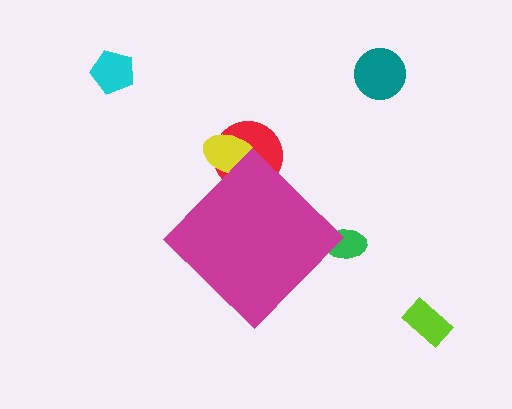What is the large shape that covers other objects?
A magenta diamond.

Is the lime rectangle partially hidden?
No, the lime rectangle is fully visible.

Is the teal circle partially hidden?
No, the teal circle is fully visible.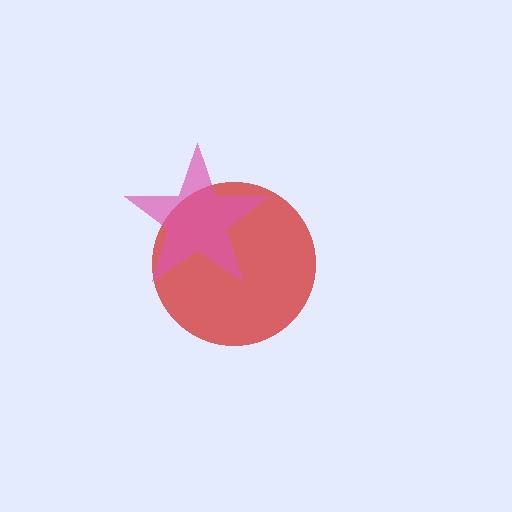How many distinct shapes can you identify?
There are 2 distinct shapes: a red circle, a pink star.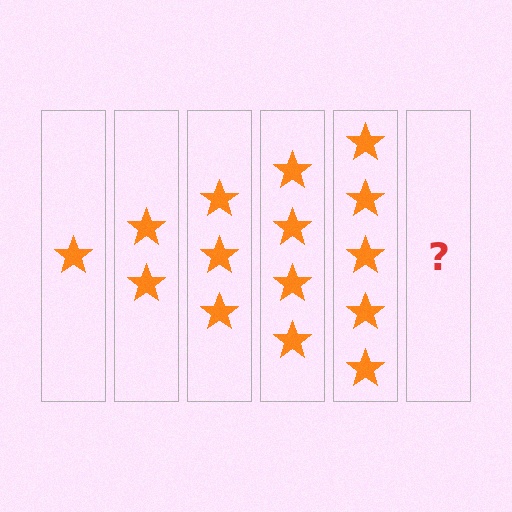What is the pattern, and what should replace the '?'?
The pattern is that each step adds one more star. The '?' should be 6 stars.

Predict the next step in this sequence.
The next step is 6 stars.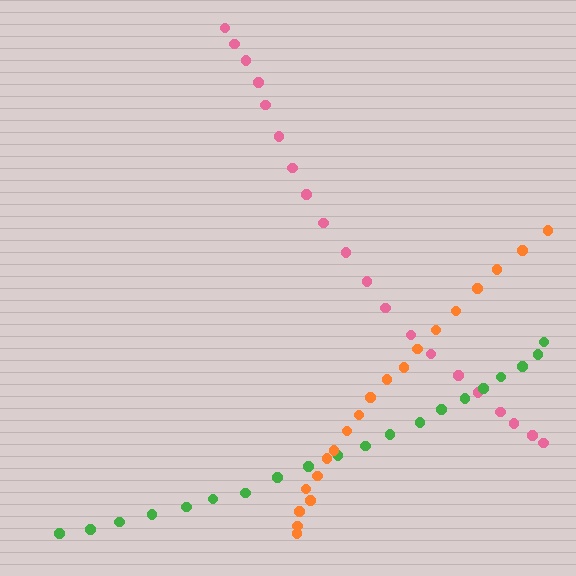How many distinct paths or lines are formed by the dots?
There are 3 distinct paths.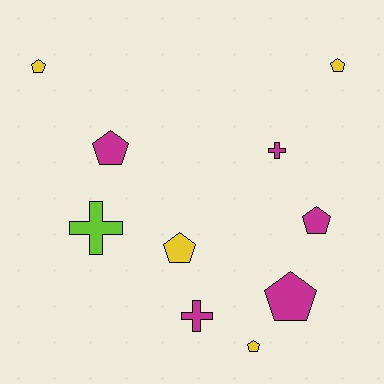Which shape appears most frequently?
Pentagon, with 7 objects.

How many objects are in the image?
There are 10 objects.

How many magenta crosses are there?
There are 2 magenta crosses.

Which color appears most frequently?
Magenta, with 5 objects.